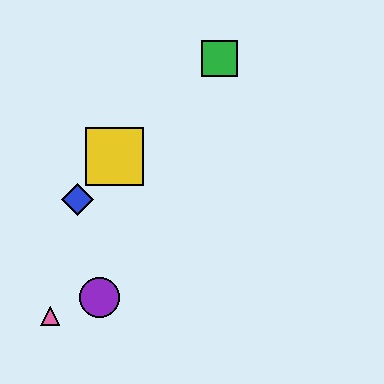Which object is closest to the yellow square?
The blue diamond is closest to the yellow square.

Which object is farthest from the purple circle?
The green square is farthest from the purple circle.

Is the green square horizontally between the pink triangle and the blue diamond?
No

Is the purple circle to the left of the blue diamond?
No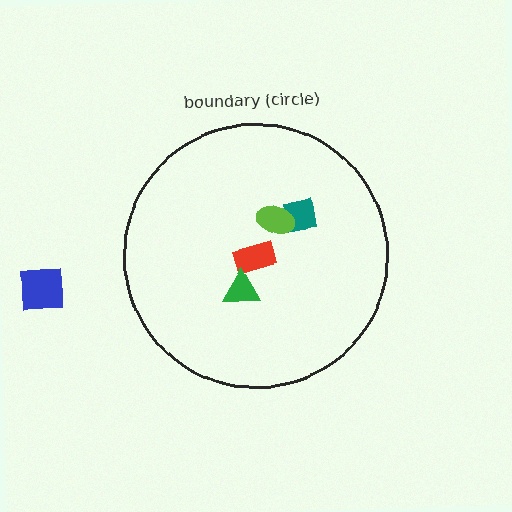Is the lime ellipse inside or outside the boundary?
Inside.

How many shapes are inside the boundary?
4 inside, 1 outside.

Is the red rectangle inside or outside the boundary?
Inside.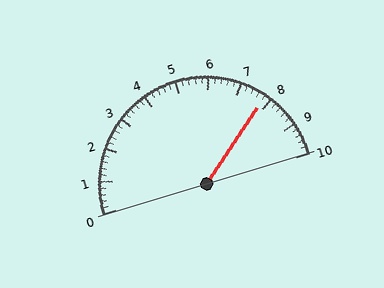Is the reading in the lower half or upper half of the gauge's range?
The reading is in the upper half of the range (0 to 10).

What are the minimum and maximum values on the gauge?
The gauge ranges from 0 to 10.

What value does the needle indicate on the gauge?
The needle indicates approximately 7.8.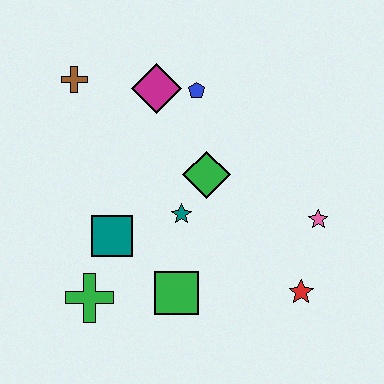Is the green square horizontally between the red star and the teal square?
Yes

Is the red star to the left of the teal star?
No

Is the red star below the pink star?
Yes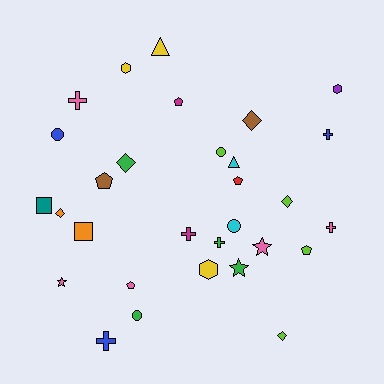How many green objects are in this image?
There are 4 green objects.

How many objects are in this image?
There are 30 objects.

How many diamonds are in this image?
There are 5 diamonds.